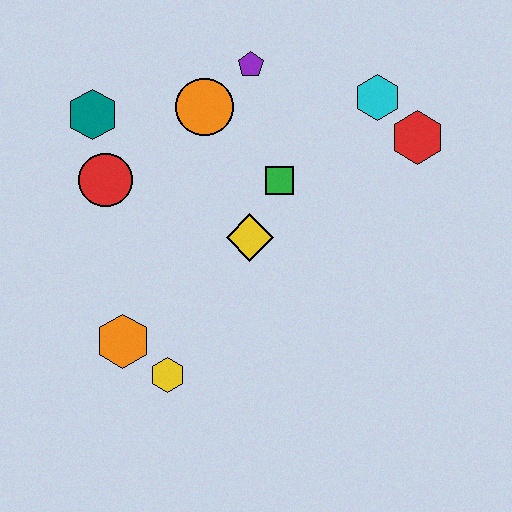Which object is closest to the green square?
The yellow diamond is closest to the green square.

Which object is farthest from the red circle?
The red hexagon is farthest from the red circle.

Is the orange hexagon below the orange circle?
Yes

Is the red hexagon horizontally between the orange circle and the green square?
No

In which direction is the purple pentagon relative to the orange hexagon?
The purple pentagon is above the orange hexagon.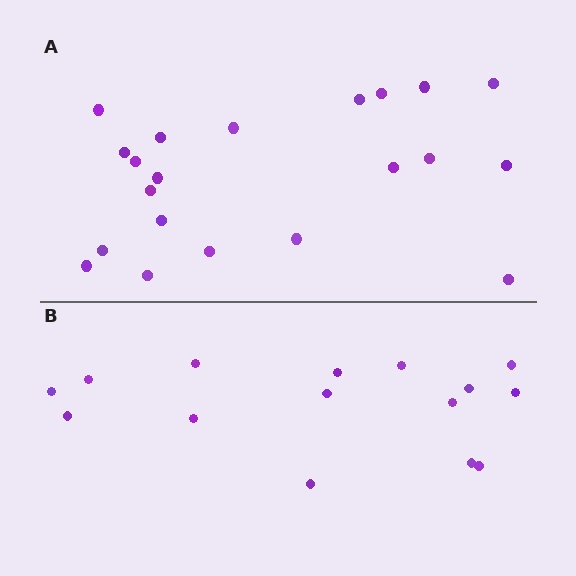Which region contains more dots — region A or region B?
Region A (the top region) has more dots.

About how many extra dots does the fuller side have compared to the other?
Region A has about 6 more dots than region B.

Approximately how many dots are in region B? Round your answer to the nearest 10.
About 20 dots. (The exact count is 15, which rounds to 20.)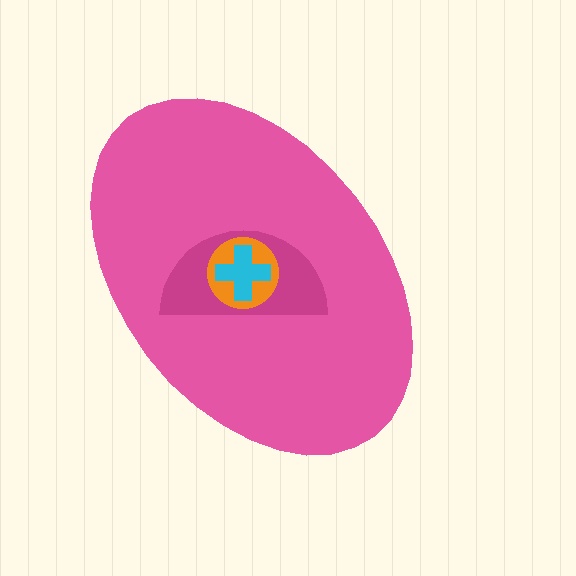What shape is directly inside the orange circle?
The cyan cross.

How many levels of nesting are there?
4.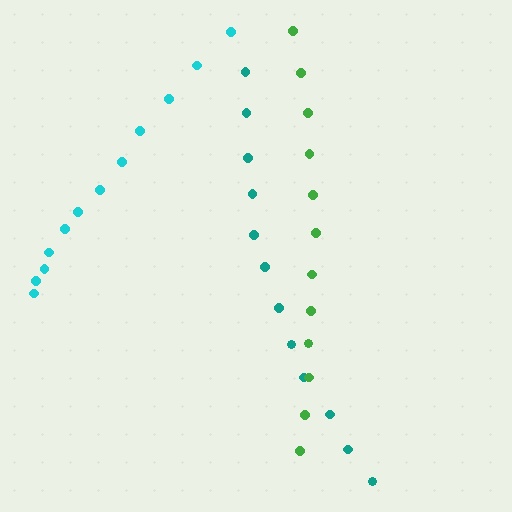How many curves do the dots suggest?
There are 3 distinct paths.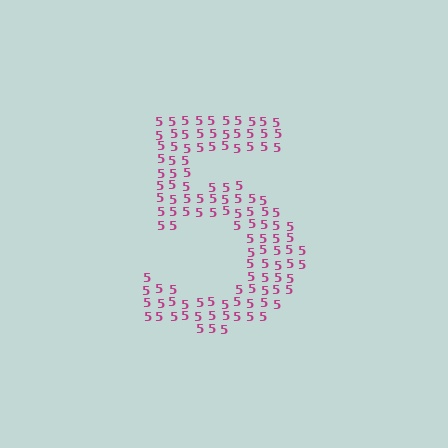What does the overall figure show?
The overall figure shows the digit 5.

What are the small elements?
The small elements are digit 5's.